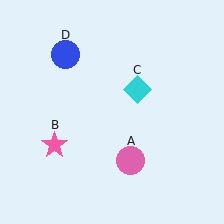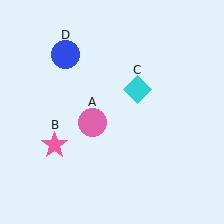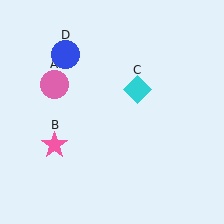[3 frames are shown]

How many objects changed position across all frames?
1 object changed position: pink circle (object A).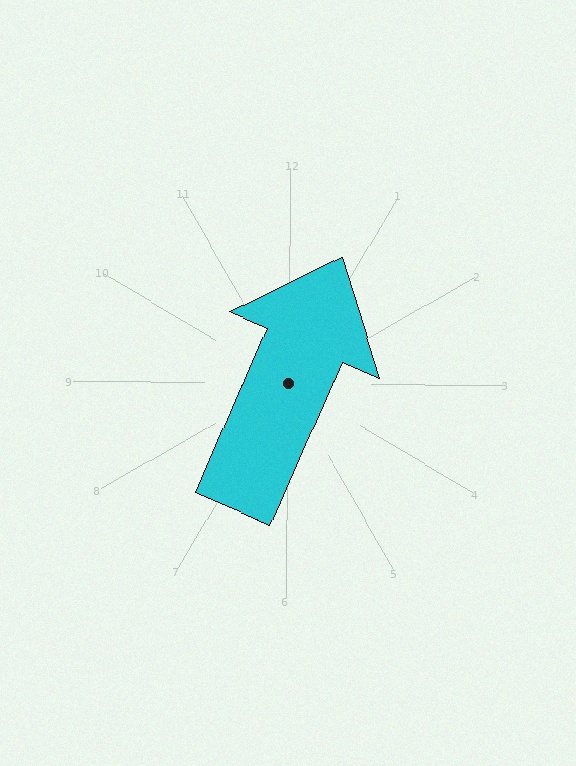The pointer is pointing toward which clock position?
Roughly 1 o'clock.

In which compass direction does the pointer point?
Northeast.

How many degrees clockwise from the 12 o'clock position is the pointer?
Approximately 23 degrees.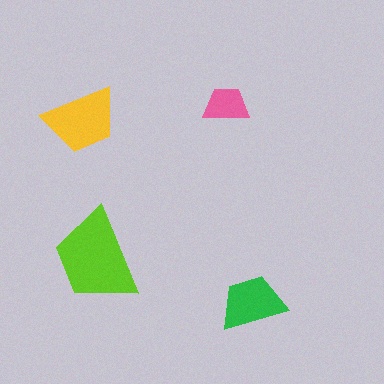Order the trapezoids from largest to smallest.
the lime one, the yellow one, the green one, the pink one.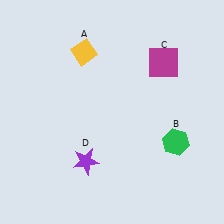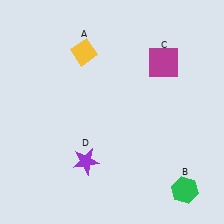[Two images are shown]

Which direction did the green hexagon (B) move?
The green hexagon (B) moved down.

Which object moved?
The green hexagon (B) moved down.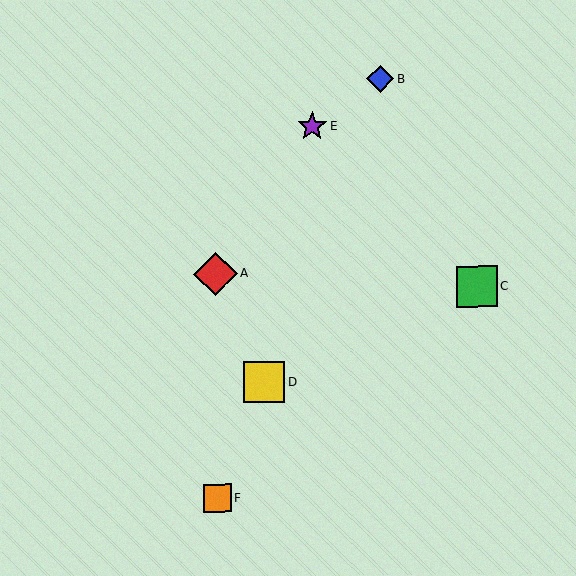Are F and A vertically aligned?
Yes, both are at x≈217.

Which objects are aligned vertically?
Objects A, F are aligned vertically.